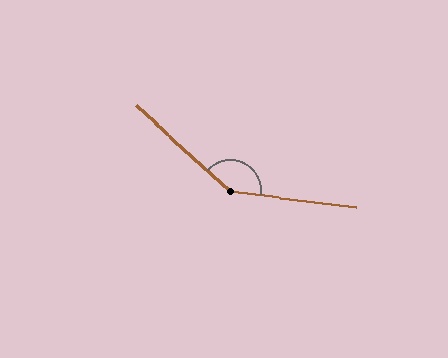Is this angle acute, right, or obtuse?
It is obtuse.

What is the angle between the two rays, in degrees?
Approximately 145 degrees.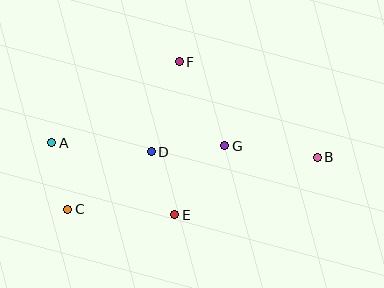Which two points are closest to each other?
Points D and E are closest to each other.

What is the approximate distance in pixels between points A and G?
The distance between A and G is approximately 173 pixels.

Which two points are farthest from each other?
Points A and B are farthest from each other.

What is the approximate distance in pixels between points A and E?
The distance between A and E is approximately 143 pixels.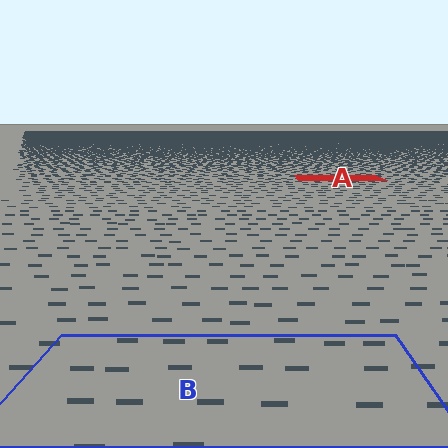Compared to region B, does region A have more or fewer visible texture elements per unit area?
Region A has more texture elements per unit area — they are packed more densely because it is farther away.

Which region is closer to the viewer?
Region B is closer. The texture elements there are larger and more spread out.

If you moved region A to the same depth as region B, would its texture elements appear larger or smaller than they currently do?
They would appear larger. At a closer depth, the same texture elements are projected at a bigger on-screen size.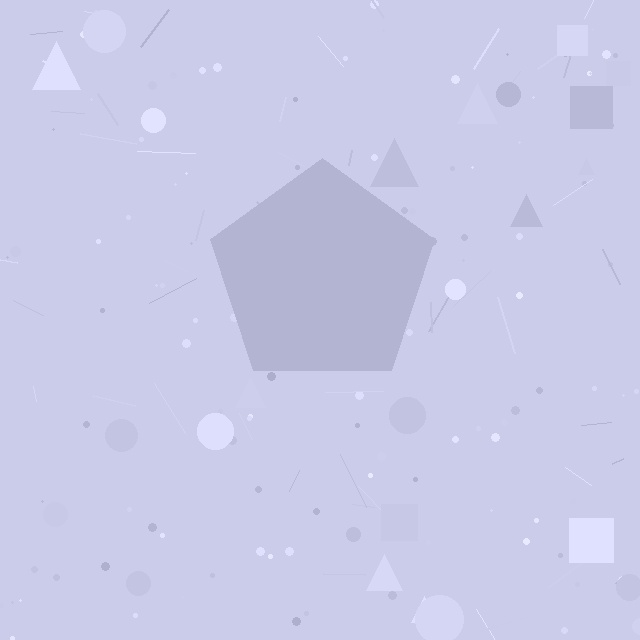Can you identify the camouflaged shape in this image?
The camouflaged shape is a pentagon.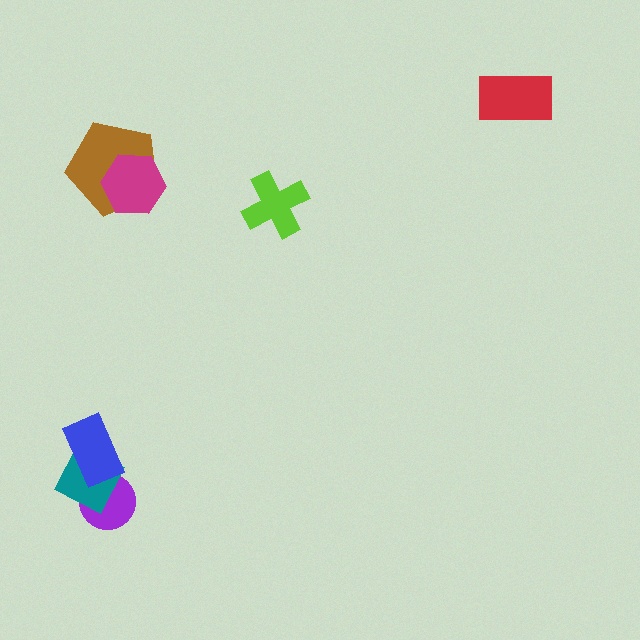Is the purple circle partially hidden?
Yes, it is partially covered by another shape.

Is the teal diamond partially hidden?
Yes, it is partially covered by another shape.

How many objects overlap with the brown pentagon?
1 object overlaps with the brown pentagon.